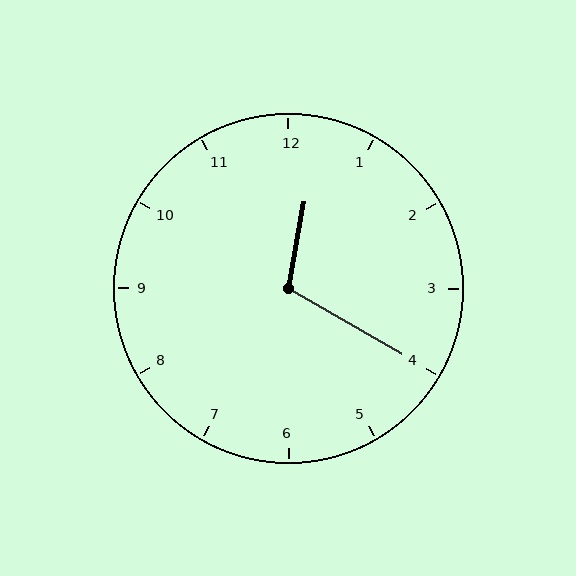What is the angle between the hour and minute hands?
Approximately 110 degrees.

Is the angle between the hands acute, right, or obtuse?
It is obtuse.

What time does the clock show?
12:20.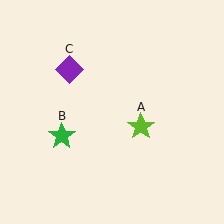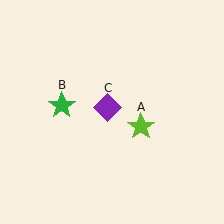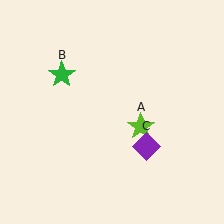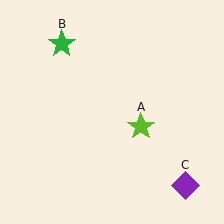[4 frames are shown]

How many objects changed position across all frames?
2 objects changed position: green star (object B), purple diamond (object C).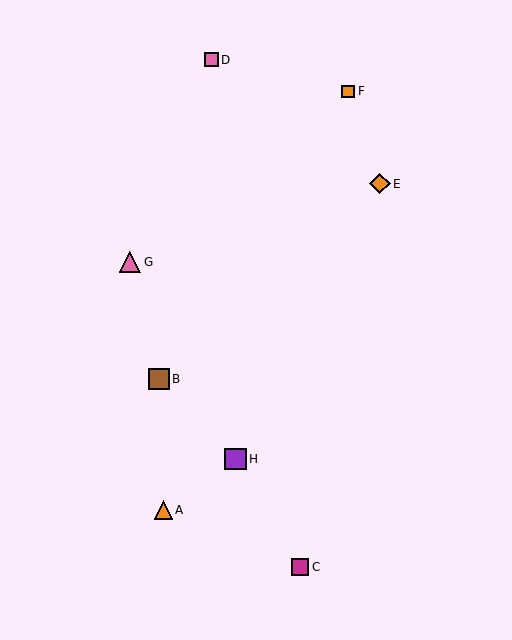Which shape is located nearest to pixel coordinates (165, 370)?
The brown square (labeled B) at (159, 379) is nearest to that location.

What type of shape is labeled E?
Shape E is an orange diamond.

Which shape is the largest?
The pink triangle (labeled G) is the largest.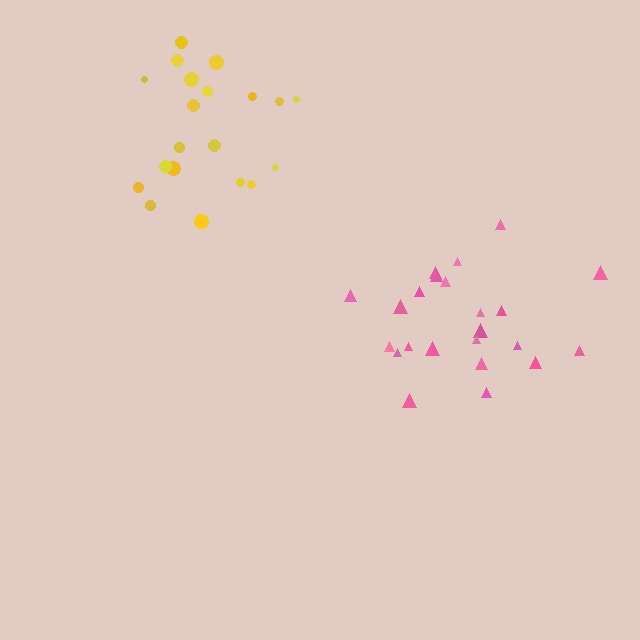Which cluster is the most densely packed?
Pink.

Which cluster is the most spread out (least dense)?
Yellow.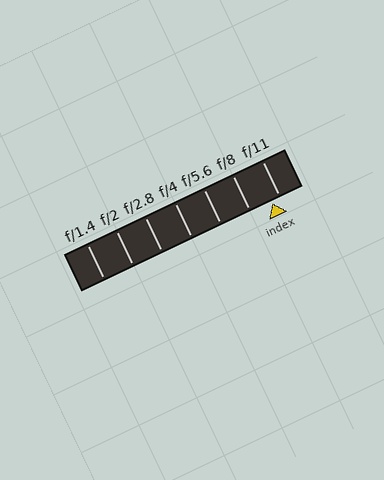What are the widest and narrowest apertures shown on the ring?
The widest aperture shown is f/1.4 and the narrowest is f/11.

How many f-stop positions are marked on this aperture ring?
There are 7 f-stop positions marked.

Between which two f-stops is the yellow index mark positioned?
The index mark is between f/8 and f/11.